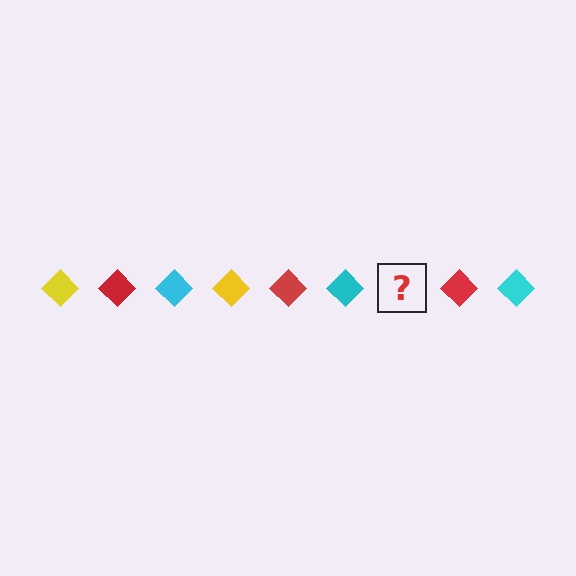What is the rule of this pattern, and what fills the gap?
The rule is that the pattern cycles through yellow, red, cyan diamonds. The gap should be filled with a yellow diamond.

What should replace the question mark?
The question mark should be replaced with a yellow diamond.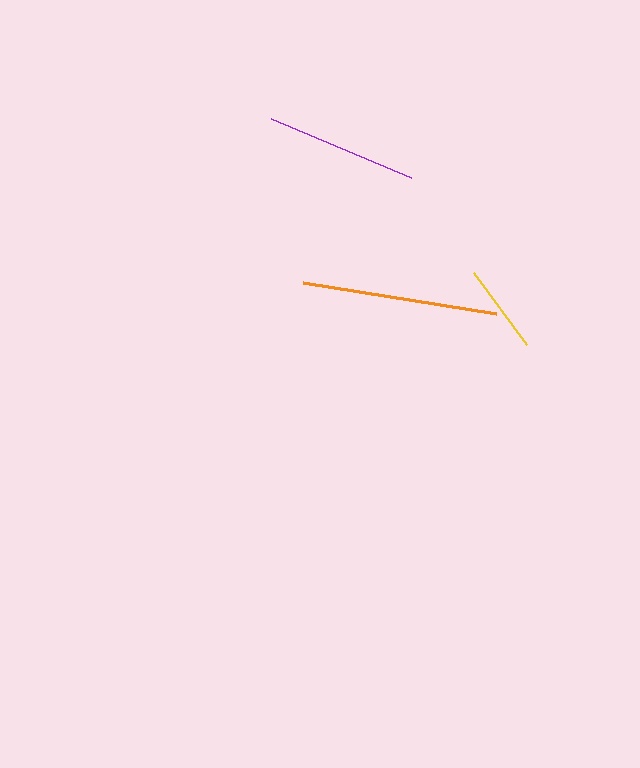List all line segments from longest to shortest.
From longest to shortest: orange, purple, yellow.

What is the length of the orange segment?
The orange segment is approximately 195 pixels long.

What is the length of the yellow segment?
The yellow segment is approximately 90 pixels long.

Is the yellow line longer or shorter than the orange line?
The orange line is longer than the yellow line.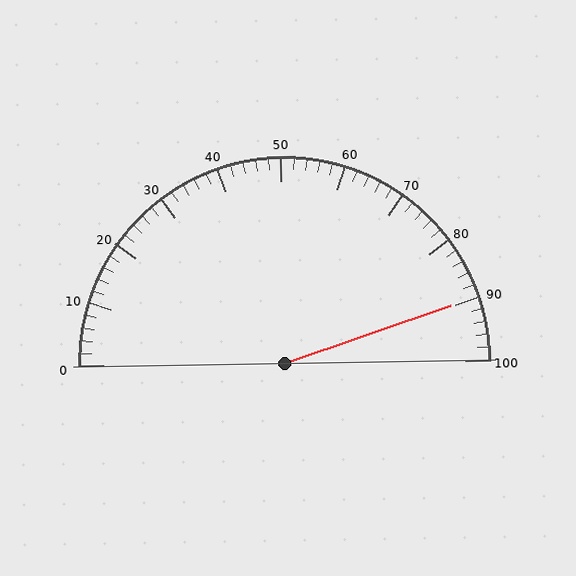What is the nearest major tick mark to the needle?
The nearest major tick mark is 90.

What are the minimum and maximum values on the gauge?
The gauge ranges from 0 to 100.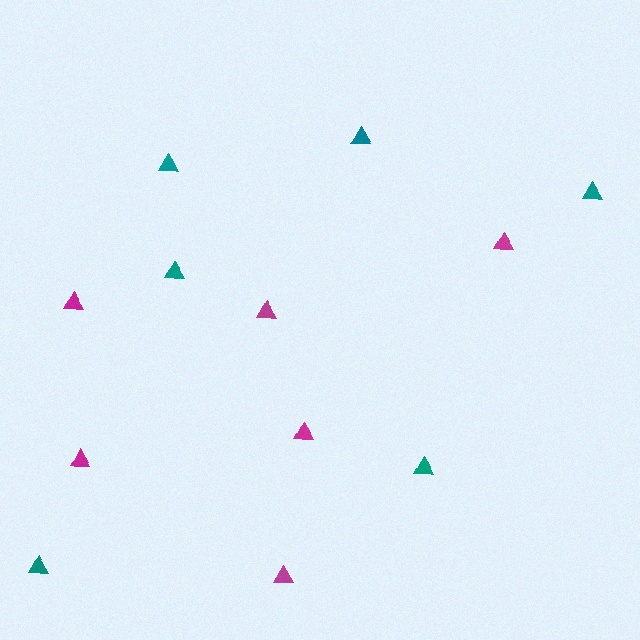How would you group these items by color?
There are 2 groups: one group of teal triangles (6) and one group of magenta triangles (6).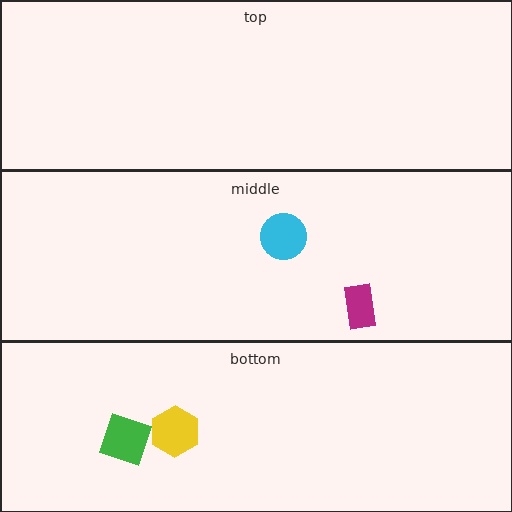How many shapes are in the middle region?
2.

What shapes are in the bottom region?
The green square, the yellow hexagon.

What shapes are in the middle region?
The cyan circle, the magenta rectangle.